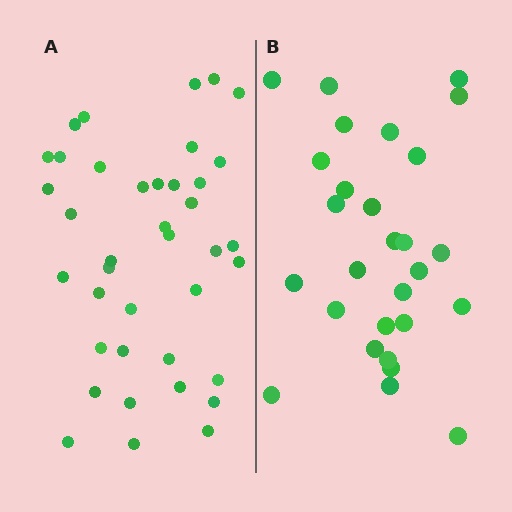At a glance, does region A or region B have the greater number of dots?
Region A (the left region) has more dots.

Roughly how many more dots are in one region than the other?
Region A has roughly 12 or so more dots than region B.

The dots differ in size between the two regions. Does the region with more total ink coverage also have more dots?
No. Region B has more total ink coverage because its dots are larger, but region A actually contains more individual dots. Total area can be misleading — the number of items is what matters here.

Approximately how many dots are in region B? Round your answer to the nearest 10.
About 30 dots. (The exact count is 28, which rounds to 30.)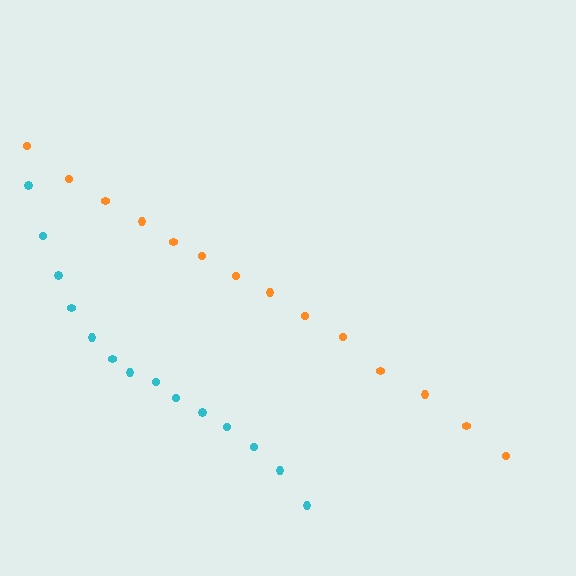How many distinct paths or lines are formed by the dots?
There are 2 distinct paths.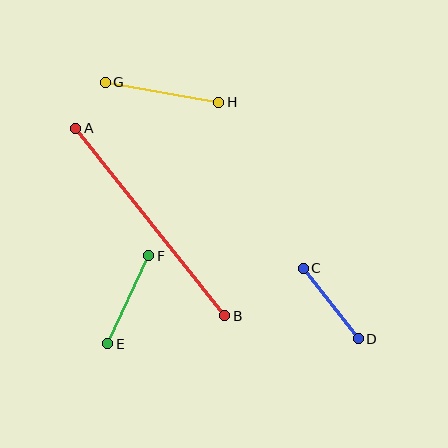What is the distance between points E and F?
The distance is approximately 97 pixels.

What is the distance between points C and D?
The distance is approximately 89 pixels.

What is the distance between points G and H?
The distance is approximately 115 pixels.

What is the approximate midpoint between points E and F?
The midpoint is at approximately (128, 300) pixels.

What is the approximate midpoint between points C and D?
The midpoint is at approximately (331, 303) pixels.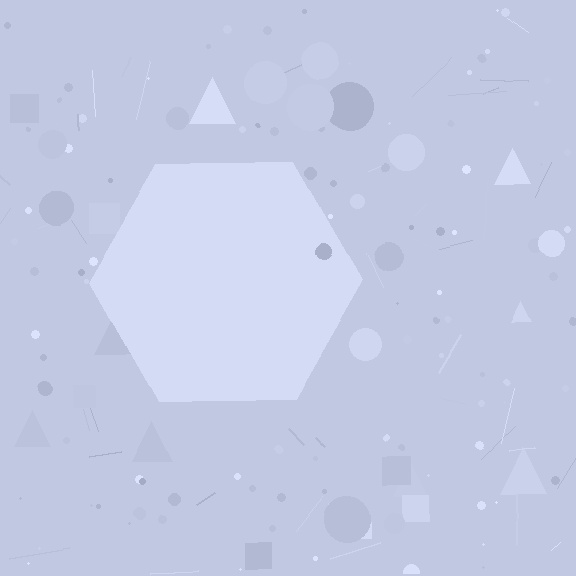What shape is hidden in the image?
A hexagon is hidden in the image.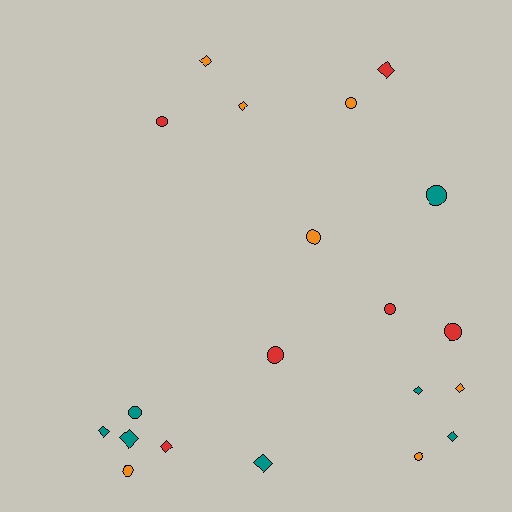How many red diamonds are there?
There are 2 red diamonds.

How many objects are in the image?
There are 20 objects.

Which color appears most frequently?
Orange, with 7 objects.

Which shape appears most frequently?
Circle, with 10 objects.